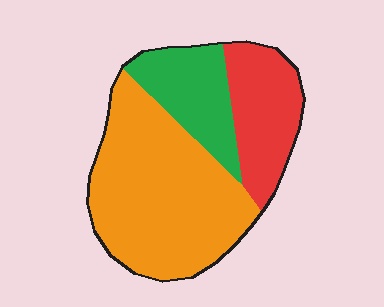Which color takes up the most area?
Orange, at roughly 55%.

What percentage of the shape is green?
Green takes up less than a quarter of the shape.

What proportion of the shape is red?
Red covers roughly 25% of the shape.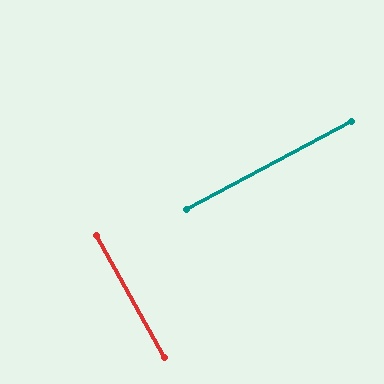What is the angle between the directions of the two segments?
Approximately 89 degrees.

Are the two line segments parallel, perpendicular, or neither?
Perpendicular — they meet at approximately 89°.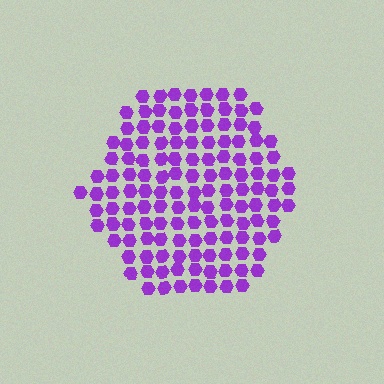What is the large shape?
The large shape is a hexagon.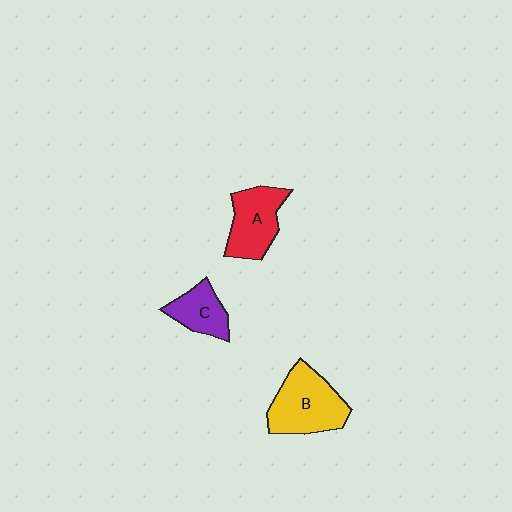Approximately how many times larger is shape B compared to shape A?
Approximately 1.2 times.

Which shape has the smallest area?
Shape C (purple).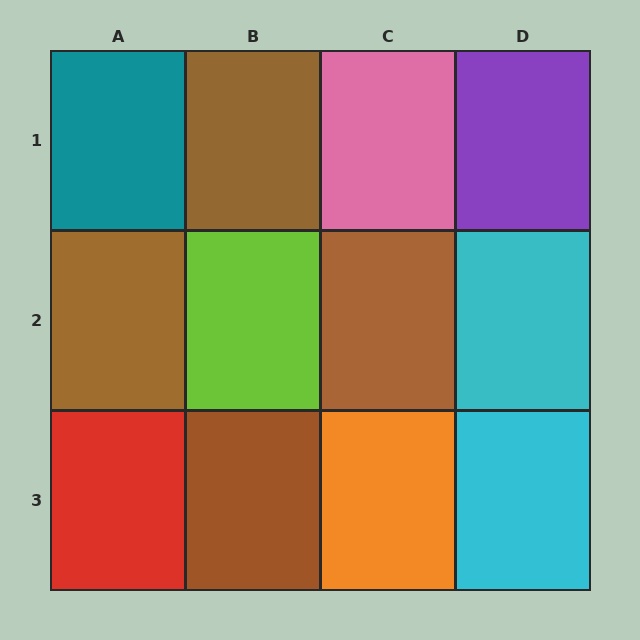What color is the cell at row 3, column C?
Orange.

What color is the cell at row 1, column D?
Purple.